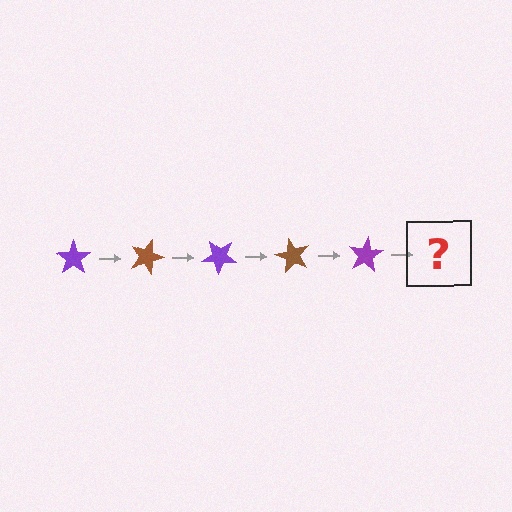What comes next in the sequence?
The next element should be a brown star, rotated 100 degrees from the start.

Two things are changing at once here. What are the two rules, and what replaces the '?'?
The two rules are that it rotates 20 degrees each step and the color cycles through purple and brown. The '?' should be a brown star, rotated 100 degrees from the start.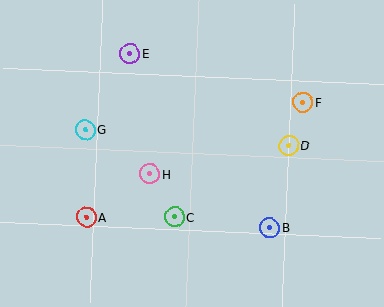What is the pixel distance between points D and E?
The distance between D and E is 184 pixels.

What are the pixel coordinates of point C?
Point C is at (175, 217).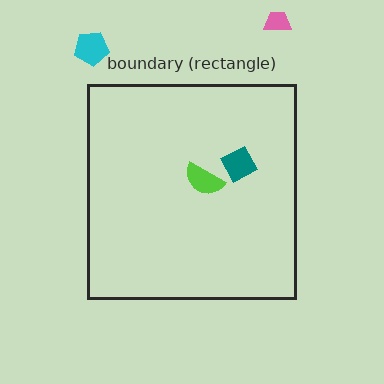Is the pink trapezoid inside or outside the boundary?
Outside.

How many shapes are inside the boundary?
2 inside, 2 outside.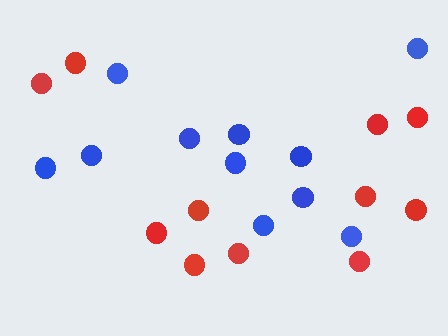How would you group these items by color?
There are 2 groups: one group of blue circles (11) and one group of red circles (11).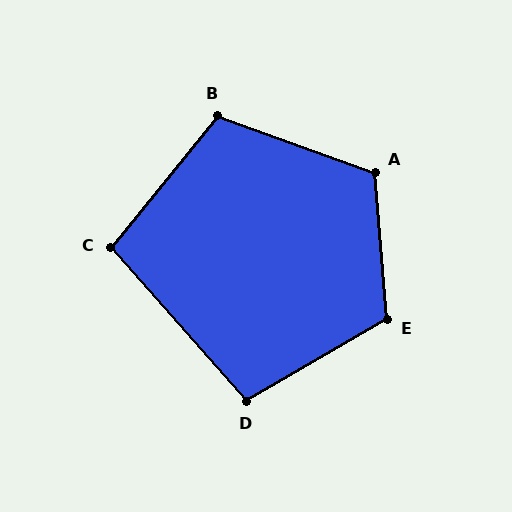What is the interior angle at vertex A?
Approximately 114 degrees (obtuse).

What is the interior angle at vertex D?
Approximately 101 degrees (obtuse).